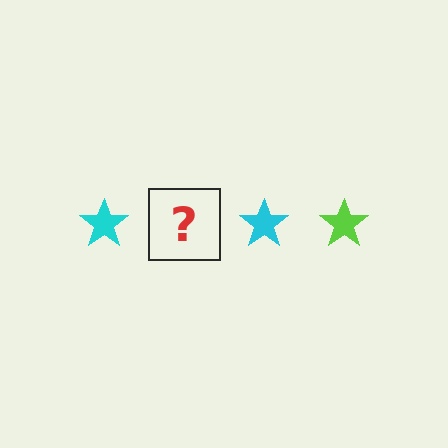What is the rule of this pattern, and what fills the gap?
The rule is that the pattern cycles through cyan, lime stars. The gap should be filled with a lime star.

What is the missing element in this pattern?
The missing element is a lime star.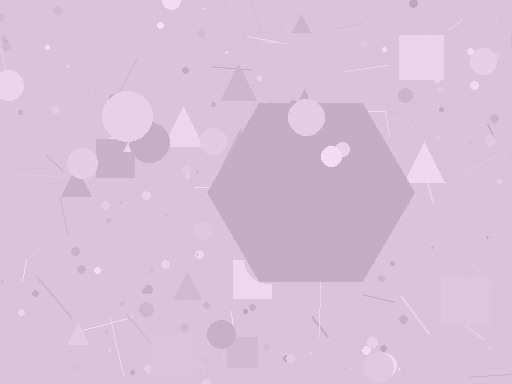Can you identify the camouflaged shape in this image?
The camouflaged shape is a hexagon.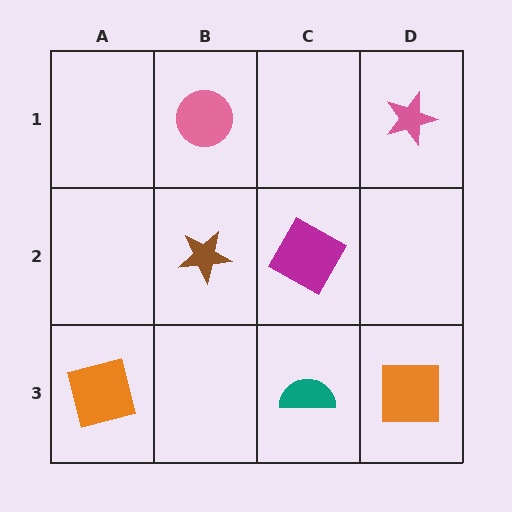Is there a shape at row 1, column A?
No, that cell is empty.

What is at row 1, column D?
A pink star.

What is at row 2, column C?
A magenta square.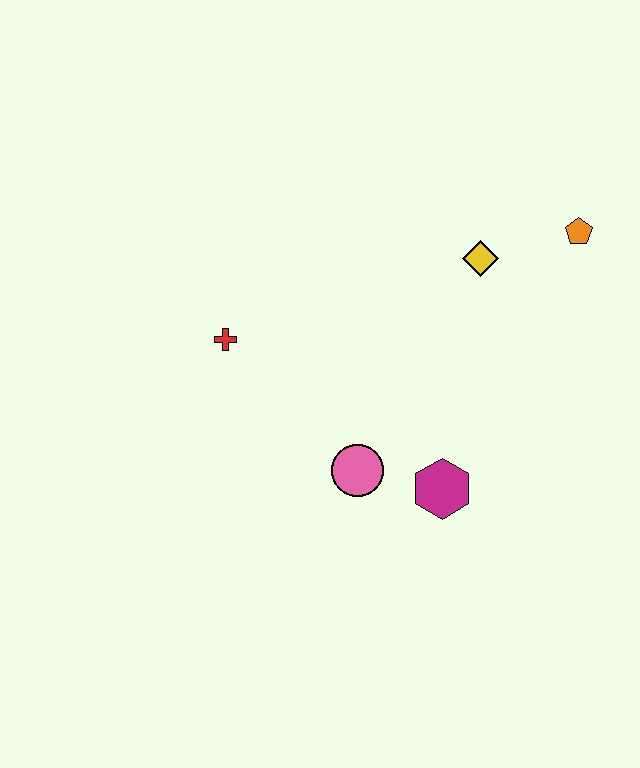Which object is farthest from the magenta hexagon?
The orange pentagon is farthest from the magenta hexagon.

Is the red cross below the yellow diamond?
Yes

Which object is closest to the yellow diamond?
The orange pentagon is closest to the yellow diamond.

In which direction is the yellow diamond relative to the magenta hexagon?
The yellow diamond is above the magenta hexagon.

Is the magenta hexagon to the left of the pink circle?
No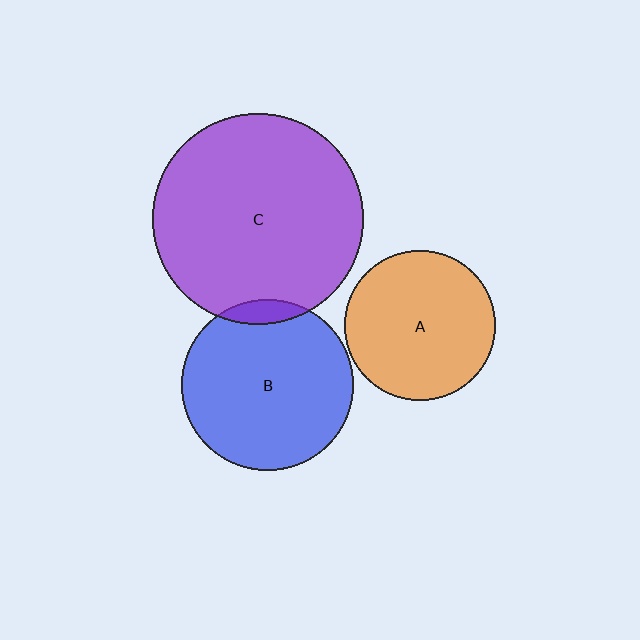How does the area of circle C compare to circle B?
Approximately 1.5 times.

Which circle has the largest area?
Circle C (purple).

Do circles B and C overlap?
Yes.